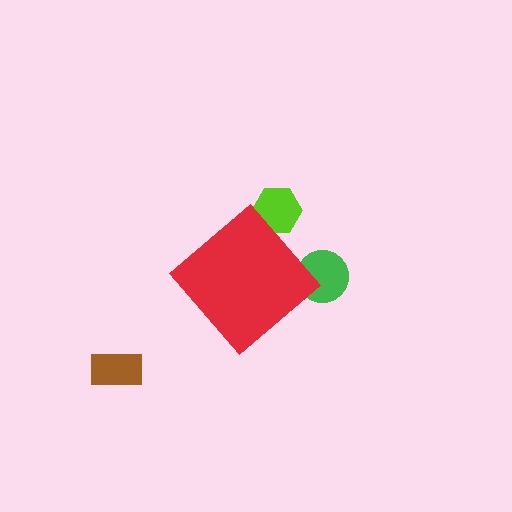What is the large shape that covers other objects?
A red diamond.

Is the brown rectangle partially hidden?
No, the brown rectangle is fully visible.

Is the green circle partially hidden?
Yes, the green circle is partially hidden behind the red diamond.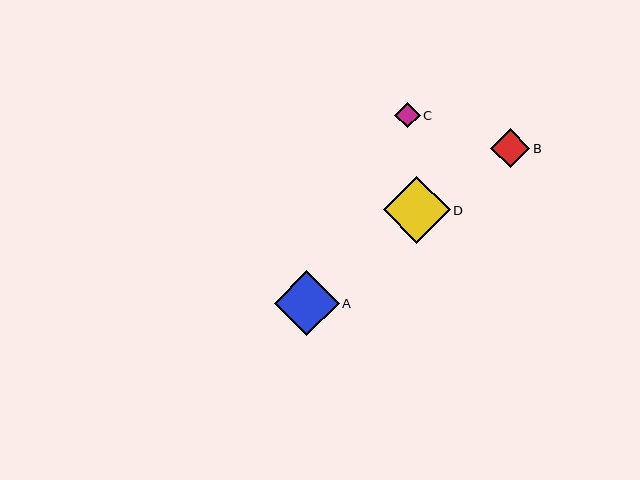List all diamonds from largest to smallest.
From largest to smallest: D, A, B, C.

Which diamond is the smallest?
Diamond C is the smallest with a size of approximately 26 pixels.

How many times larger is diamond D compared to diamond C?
Diamond D is approximately 2.6 times the size of diamond C.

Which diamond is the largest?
Diamond D is the largest with a size of approximately 67 pixels.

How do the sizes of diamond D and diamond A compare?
Diamond D and diamond A are approximately the same size.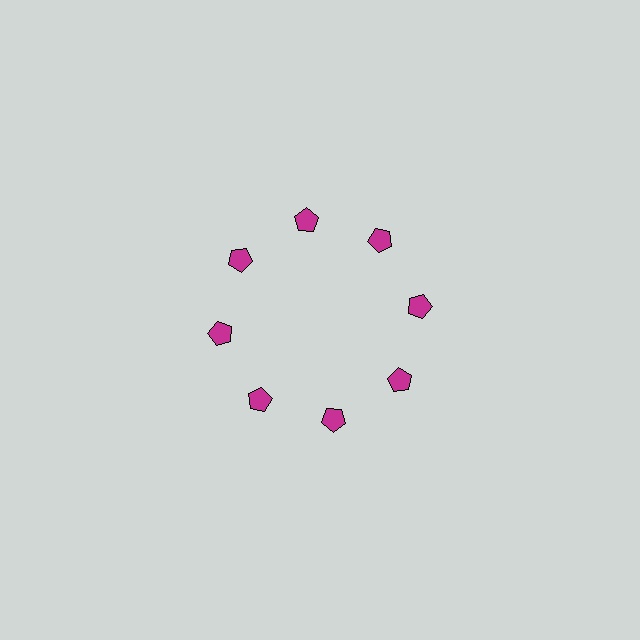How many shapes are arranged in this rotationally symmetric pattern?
There are 8 shapes, arranged in 8 groups of 1.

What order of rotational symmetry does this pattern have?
This pattern has 8-fold rotational symmetry.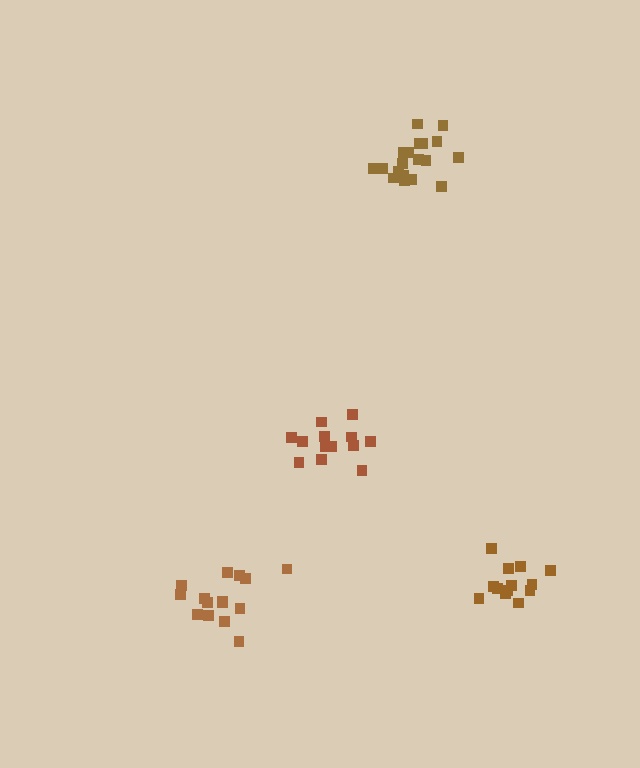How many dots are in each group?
Group 1: 19 dots, Group 2: 14 dots, Group 3: 15 dots, Group 4: 13 dots (61 total).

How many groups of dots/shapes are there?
There are 4 groups.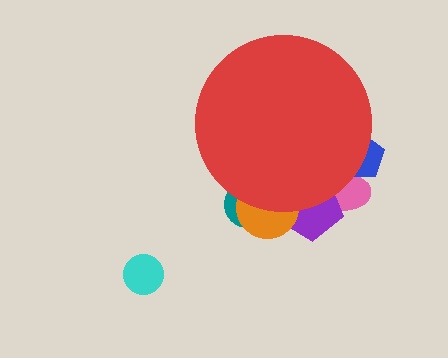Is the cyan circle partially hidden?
No, the cyan circle is fully visible.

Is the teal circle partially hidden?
Yes, the teal circle is partially hidden behind the red circle.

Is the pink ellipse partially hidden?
Yes, the pink ellipse is partially hidden behind the red circle.